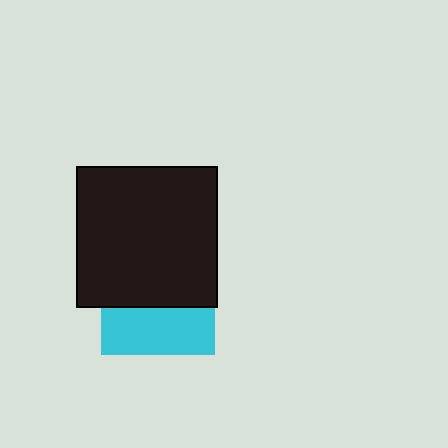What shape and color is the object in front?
The object in front is a black square.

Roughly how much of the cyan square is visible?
A small part of it is visible (roughly 41%).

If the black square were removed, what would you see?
You would see the complete cyan square.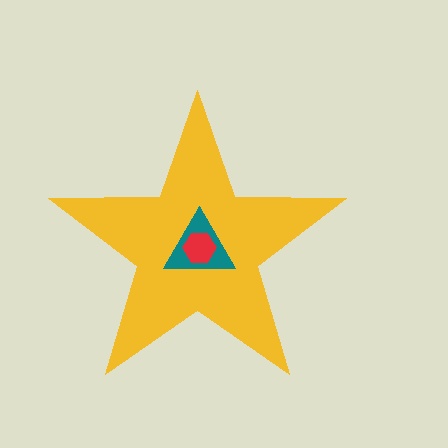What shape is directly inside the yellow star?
The teal triangle.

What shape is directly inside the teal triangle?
The red hexagon.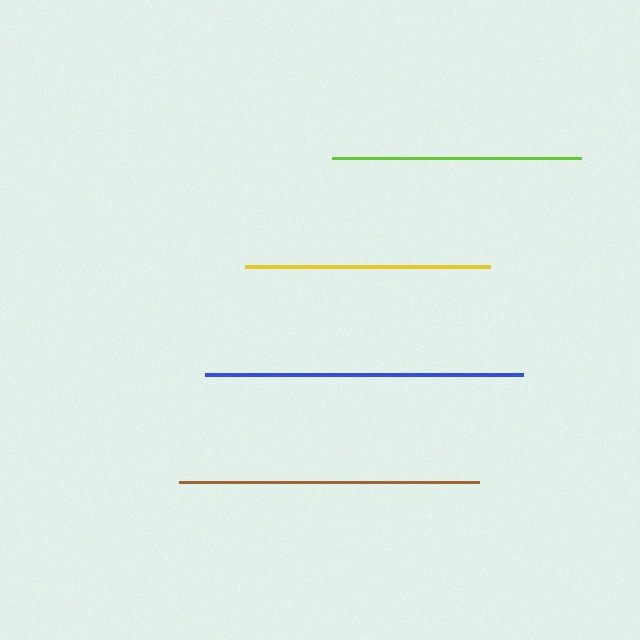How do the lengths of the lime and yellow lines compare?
The lime and yellow lines are approximately the same length.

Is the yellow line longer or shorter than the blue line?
The blue line is longer than the yellow line.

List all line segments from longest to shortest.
From longest to shortest: blue, brown, lime, yellow.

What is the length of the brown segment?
The brown segment is approximately 300 pixels long.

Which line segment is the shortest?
The yellow line is the shortest at approximately 244 pixels.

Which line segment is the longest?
The blue line is the longest at approximately 318 pixels.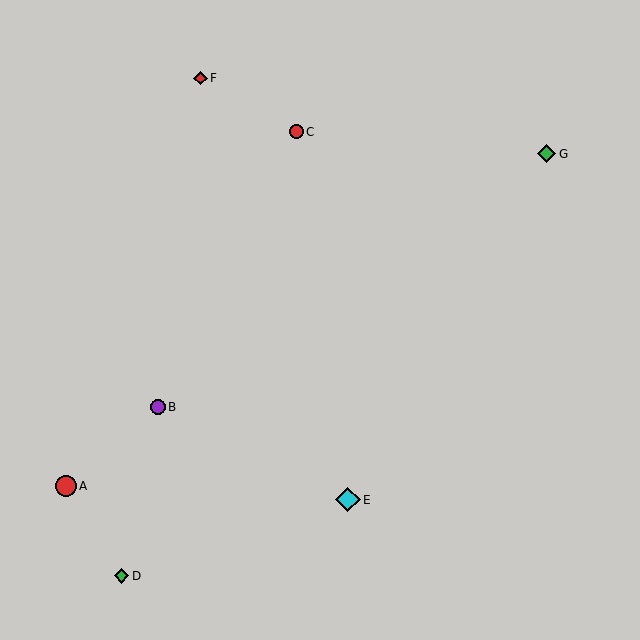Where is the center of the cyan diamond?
The center of the cyan diamond is at (348, 500).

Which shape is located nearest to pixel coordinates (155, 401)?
The purple circle (labeled B) at (158, 407) is nearest to that location.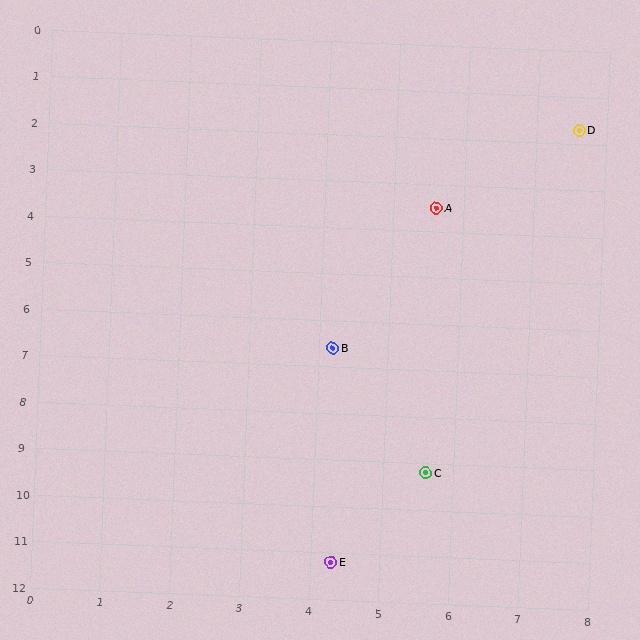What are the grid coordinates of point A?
Point A is at approximately (5.6, 3.5).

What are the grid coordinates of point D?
Point D is at approximately (7.6, 1.7).